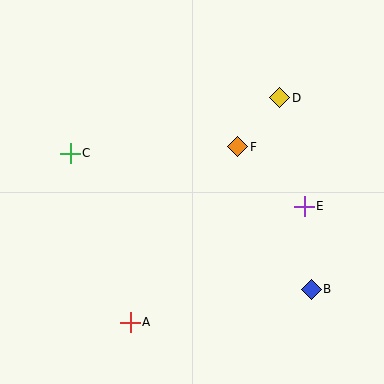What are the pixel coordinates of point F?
Point F is at (238, 147).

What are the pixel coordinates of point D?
Point D is at (280, 98).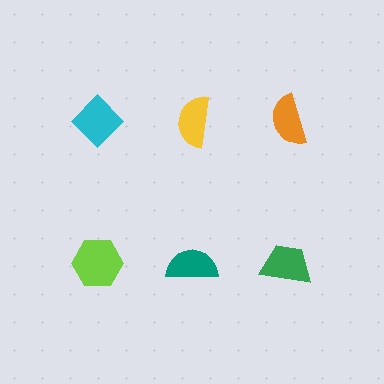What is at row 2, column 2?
A teal semicircle.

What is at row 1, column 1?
A cyan diamond.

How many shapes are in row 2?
3 shapes.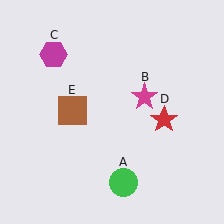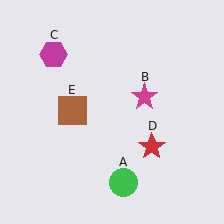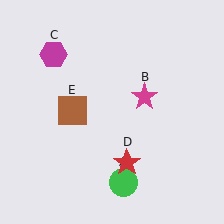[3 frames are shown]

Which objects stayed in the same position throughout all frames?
Green circle (object A) and magenta star (object B) and magenta hexagon (object C) and brown square (object E) remained stationary.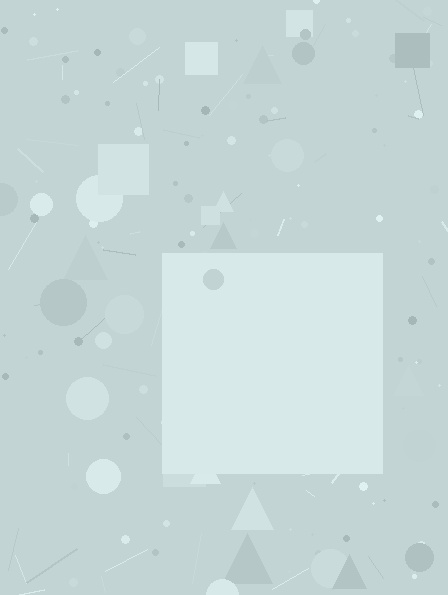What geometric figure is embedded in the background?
A square is embedded in the background.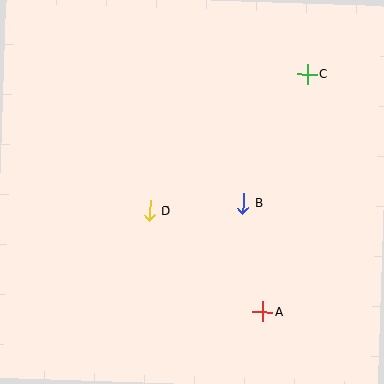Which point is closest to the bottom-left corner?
Point D is closest to the bottom-left corner.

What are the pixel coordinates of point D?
Point D is at (150, 211).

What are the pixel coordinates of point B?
Point B is at (243, 203).